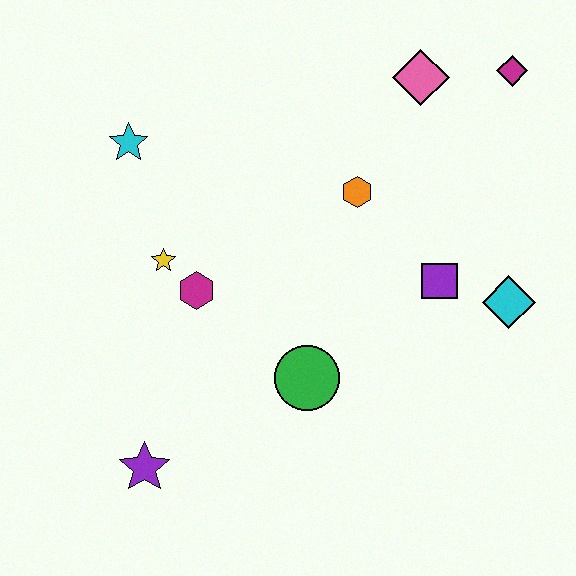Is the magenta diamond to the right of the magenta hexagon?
Yes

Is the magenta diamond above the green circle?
Yes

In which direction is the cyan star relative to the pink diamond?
The cyan star is to the left of the pink diamond.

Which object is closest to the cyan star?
The yellow star is closest to the cyan star.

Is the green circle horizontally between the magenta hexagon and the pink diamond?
Yes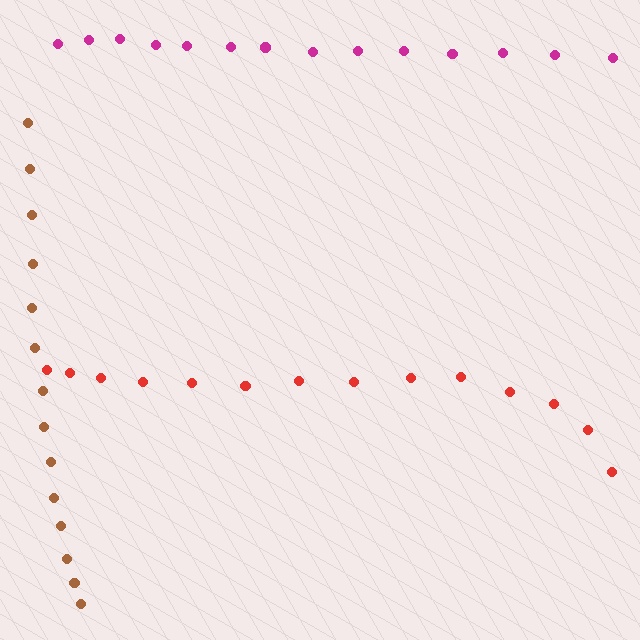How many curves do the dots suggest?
There are 3 distinct paths.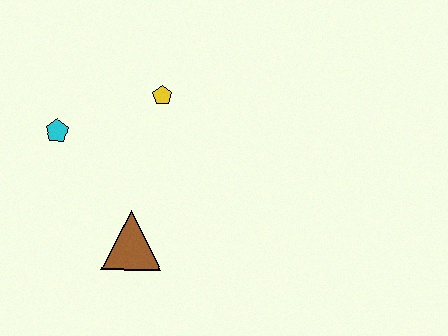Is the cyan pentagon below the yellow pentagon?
Yes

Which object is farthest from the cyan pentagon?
The brown triangle is farthest from the cyan pentagon.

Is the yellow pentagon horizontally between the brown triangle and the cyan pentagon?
No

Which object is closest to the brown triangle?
The cyan pentagon is closest to the brown triangle.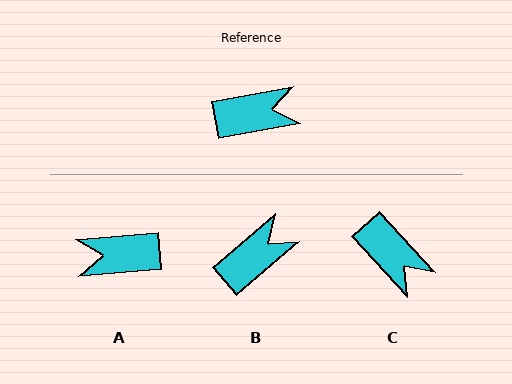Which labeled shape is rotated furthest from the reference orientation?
A, about 174 degrees away.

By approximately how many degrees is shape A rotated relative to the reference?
Approximately 174 degrees counter-clockwise.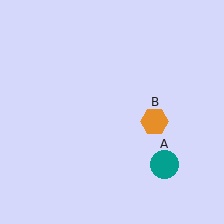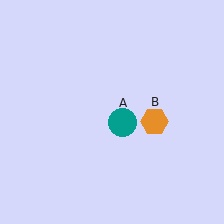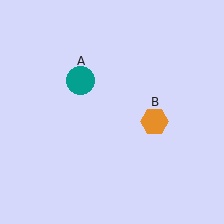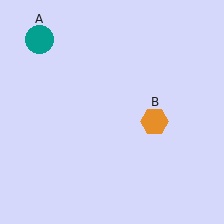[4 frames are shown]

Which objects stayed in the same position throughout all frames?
Orange hexagon (object B) remained stationary.